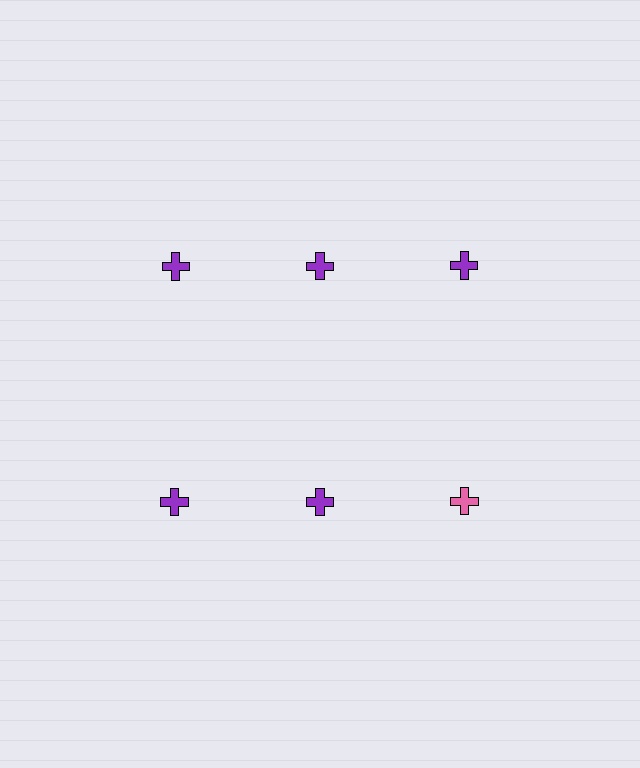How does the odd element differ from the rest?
It has a different color: pink instead of purple.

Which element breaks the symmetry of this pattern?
The pink cross in the second row, center column breaks the symmetry. All other shapes are purple crosses.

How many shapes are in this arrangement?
There are 6 shapes arranged in a grid pattern.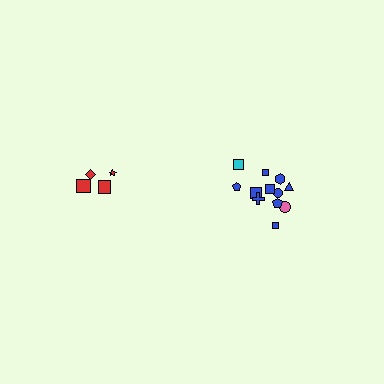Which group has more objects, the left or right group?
The right group.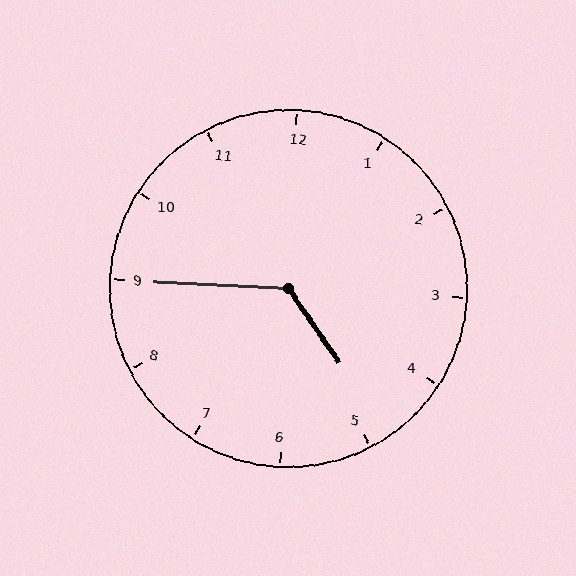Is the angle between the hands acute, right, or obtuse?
It is obtuse.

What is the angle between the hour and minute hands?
Approximately 128 degrees.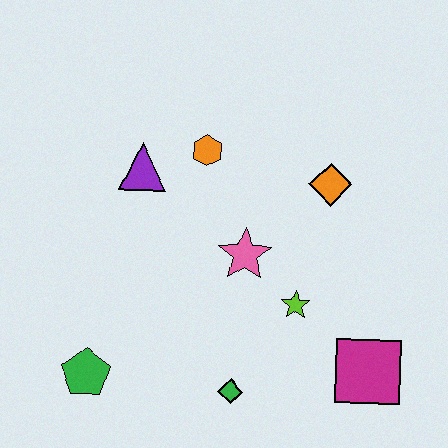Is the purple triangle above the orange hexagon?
No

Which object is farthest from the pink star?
The green pentagon is farthest from the pink star.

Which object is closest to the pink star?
The lime star is closest to the pink star.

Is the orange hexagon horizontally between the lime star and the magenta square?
No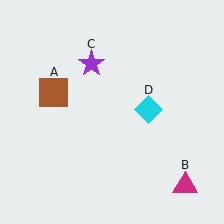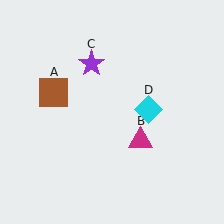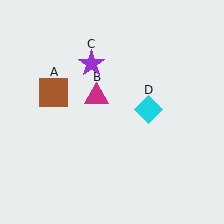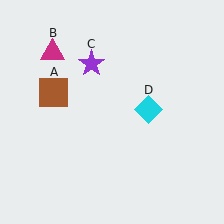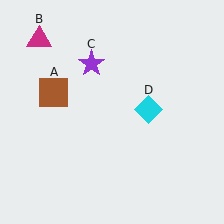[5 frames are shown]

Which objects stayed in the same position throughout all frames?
Brown square (object A) and purple star (object C) and cyan diamond (object D) remained stationary.